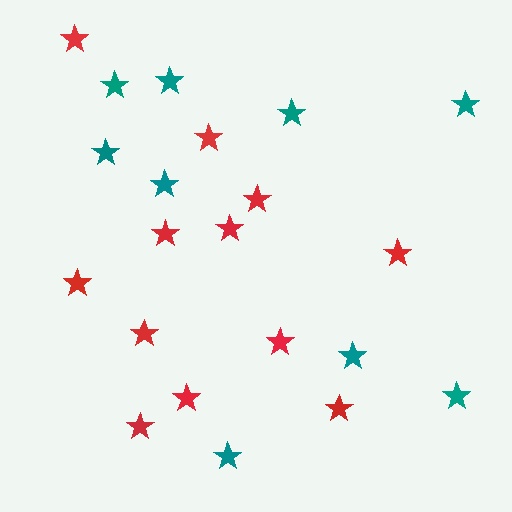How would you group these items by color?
There are 2 groups: one group of red stars (12) and one group of teal stars (9).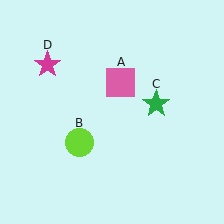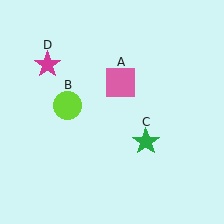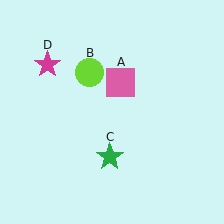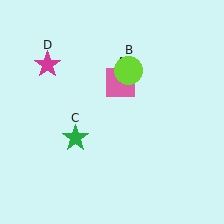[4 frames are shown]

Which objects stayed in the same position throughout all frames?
Pink square (object A) and magenta star (object D) remained stationary.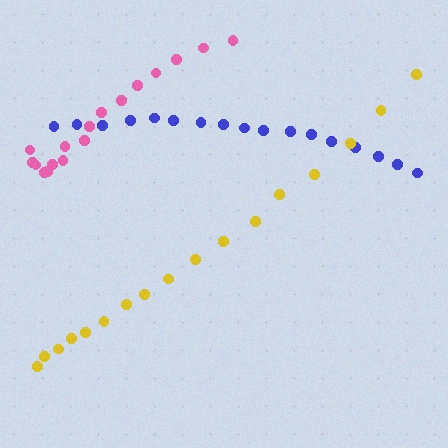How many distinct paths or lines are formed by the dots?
There are 3 distinct paths.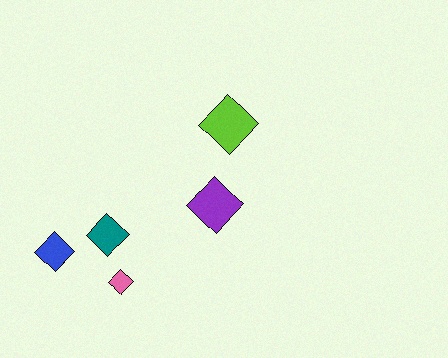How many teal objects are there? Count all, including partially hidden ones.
There is 1 teal object.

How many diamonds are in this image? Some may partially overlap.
There are 5 diamonds.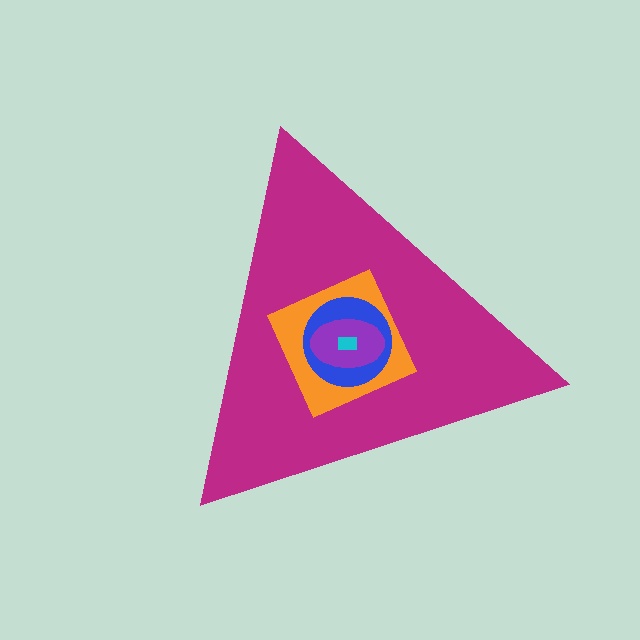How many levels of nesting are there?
5.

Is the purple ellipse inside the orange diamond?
Yes.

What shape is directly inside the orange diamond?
The blue circle.